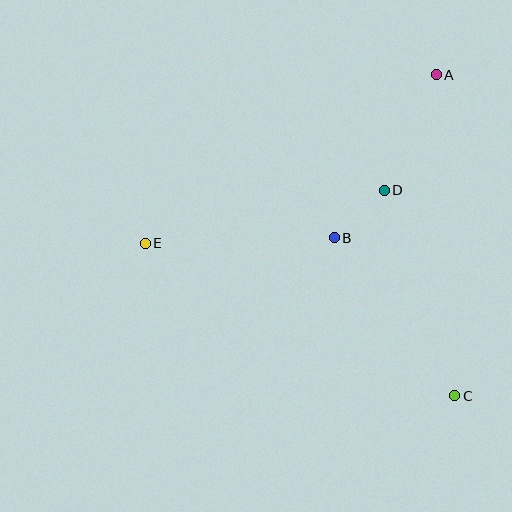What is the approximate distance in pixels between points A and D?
The distance between A and D is approximately 127 pixels.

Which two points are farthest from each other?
Points C and E are farthest from each other.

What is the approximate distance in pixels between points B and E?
The distance between B and E is approximately 189 pixels.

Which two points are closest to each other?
Points B and D are closest to each other.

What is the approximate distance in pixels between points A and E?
The distance between A and E is approximately 336 pixels.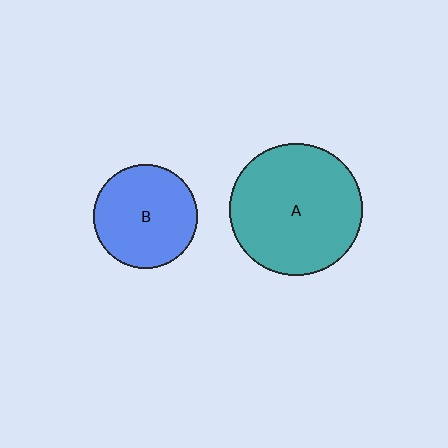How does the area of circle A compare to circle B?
Approximately 1.6 times.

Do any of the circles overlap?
No, none of the circles overlap.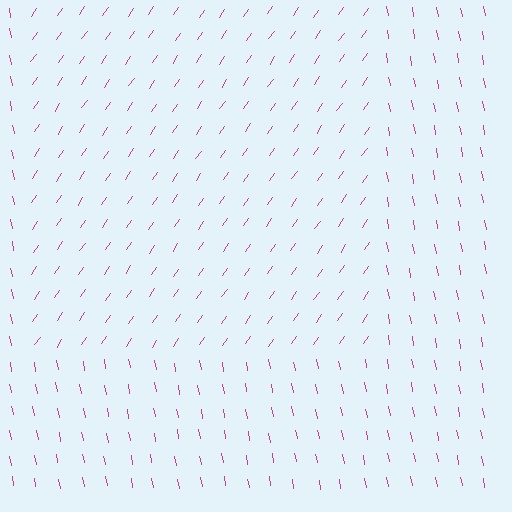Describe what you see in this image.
The image is filled with small magenta line segments. A rectangle region in the image has lines oriented differently from the surrounding lines, creating a visible texture boundary.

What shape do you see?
I see a rectangle.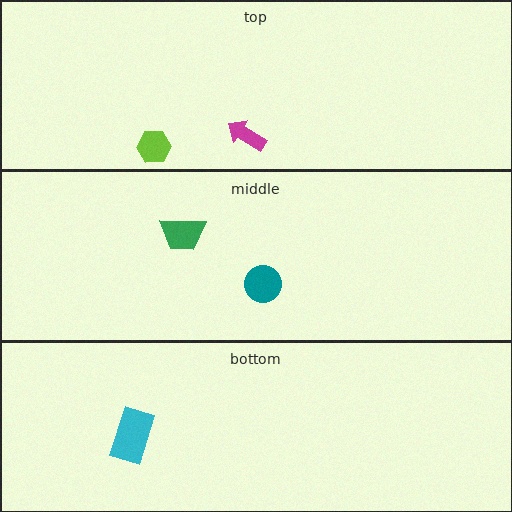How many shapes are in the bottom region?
1.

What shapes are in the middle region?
The teal circle, the green trapezoid.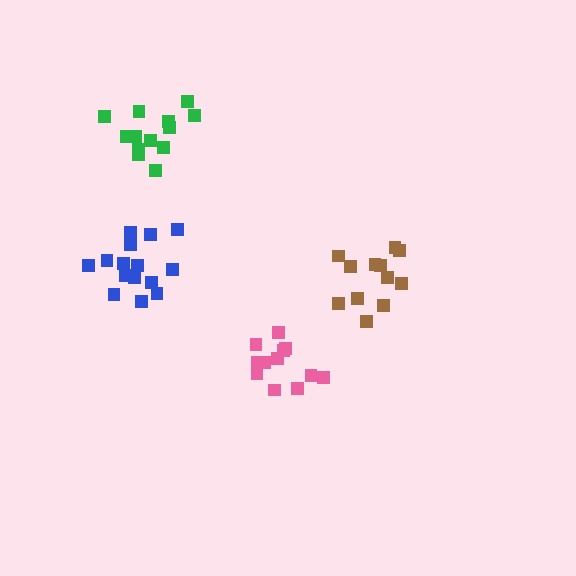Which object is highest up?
The green cluster is topmost.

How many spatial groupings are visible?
There are 4 spatial groupings.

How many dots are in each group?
Group 1: 13 dots, Group 2: 15 dots, Group 3: 12 dots, Group 4: 12 dots (52 total).